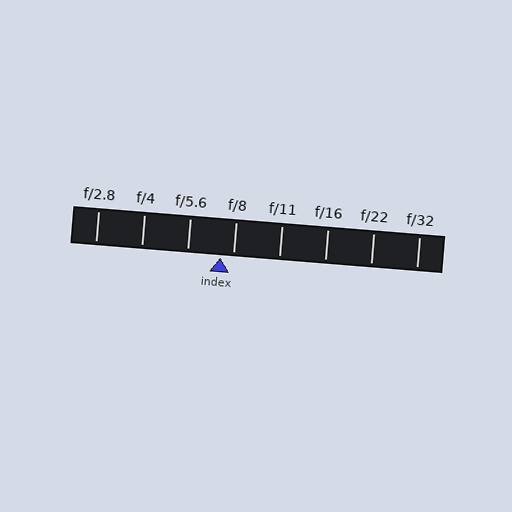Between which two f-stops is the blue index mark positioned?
The index mark is between f/5.6 and f/8.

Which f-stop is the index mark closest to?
The index mark is closest to f/8.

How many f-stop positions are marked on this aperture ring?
There are 8 f-stop positions marked.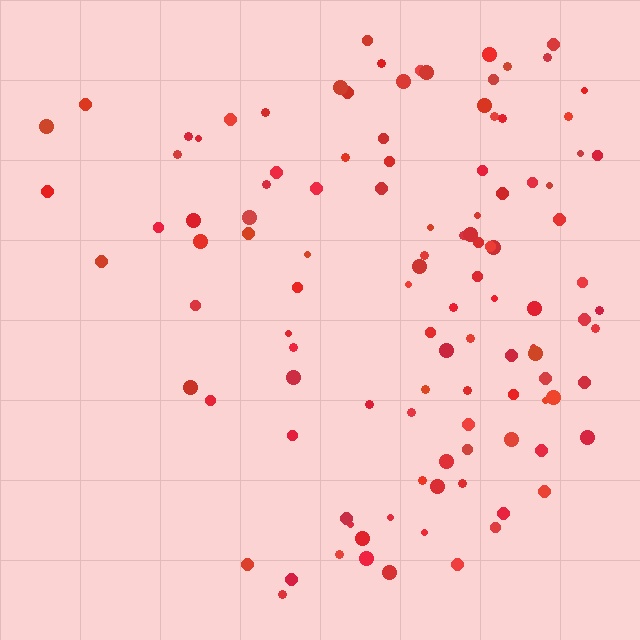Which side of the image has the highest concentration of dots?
The right.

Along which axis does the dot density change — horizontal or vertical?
Horizontal.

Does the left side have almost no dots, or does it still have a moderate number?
Still a moderate number, just noticeably fewer than the right.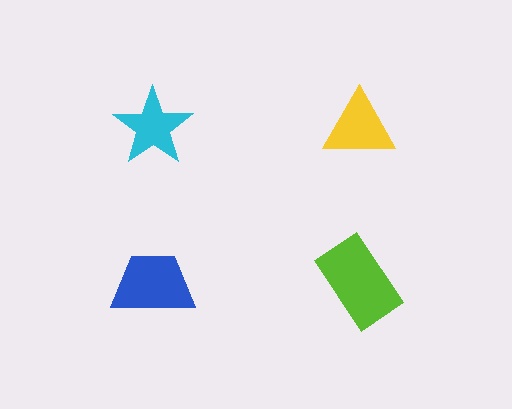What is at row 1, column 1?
A cyan star.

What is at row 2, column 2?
A lime rectangle.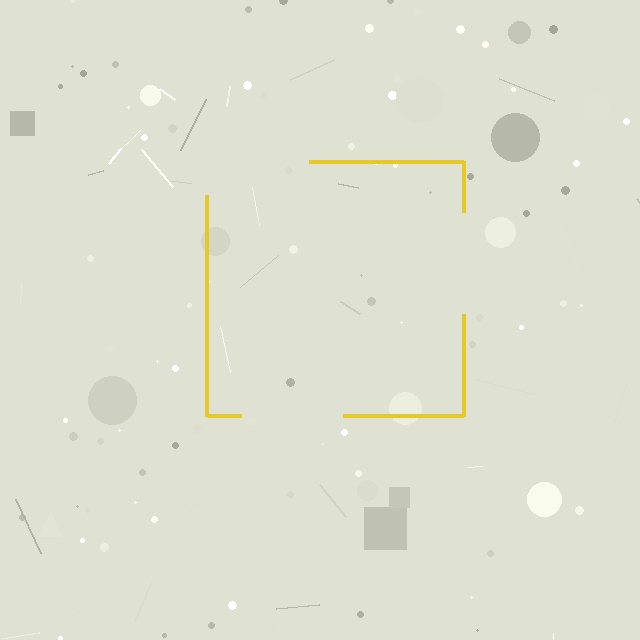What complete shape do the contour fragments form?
The contour fragments form a square.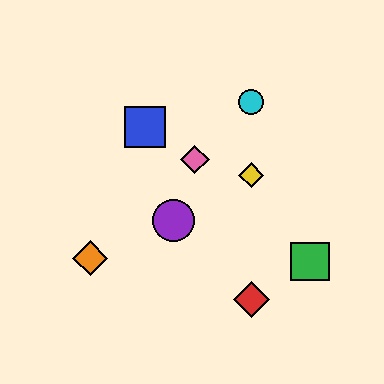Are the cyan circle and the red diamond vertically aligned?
Yes, both are at x≈251.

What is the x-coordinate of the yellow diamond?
The yellow diamond is at x≈251.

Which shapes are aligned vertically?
The red diamond, the yellow diamond, the cyan circle are aligned vertically.